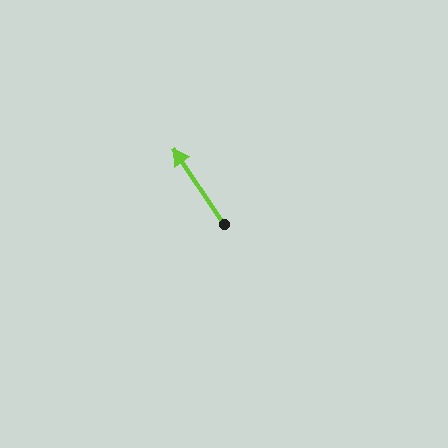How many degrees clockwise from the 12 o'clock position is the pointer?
Approximately 326 degrees.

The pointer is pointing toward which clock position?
Roughly 11 o'clock.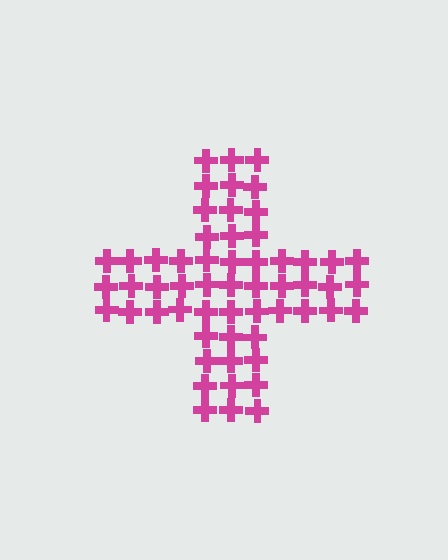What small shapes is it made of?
It is made of small crosses.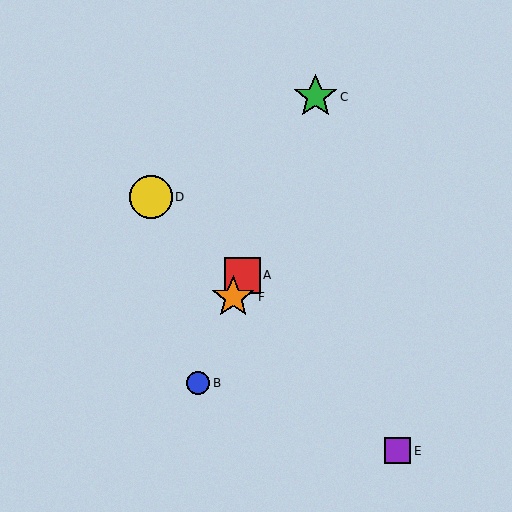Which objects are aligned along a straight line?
Objects A, B, C, F are aligned along a straight line.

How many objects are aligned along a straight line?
4 objects (A, B, C, F) are aligned along a straight line.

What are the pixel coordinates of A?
Object A is at (242, 275).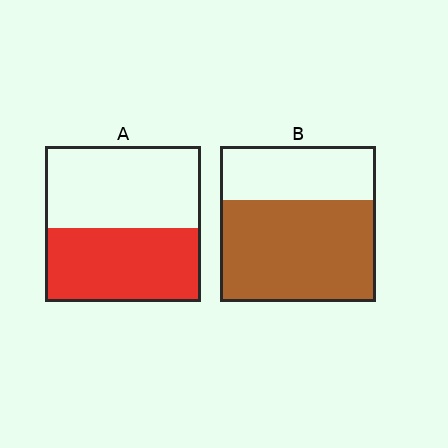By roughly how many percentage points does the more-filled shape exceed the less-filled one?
By roughly 20 percentage points (B over A).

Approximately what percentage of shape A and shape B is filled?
A is approximately 45% and B is approximately 65%.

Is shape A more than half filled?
Roughly half.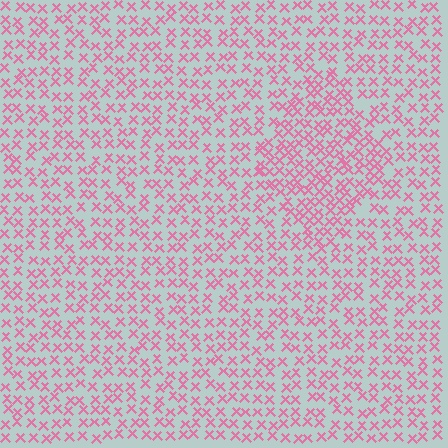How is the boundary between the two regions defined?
The boundary is defined by a change in element density (approximately 1.7x ratio). All elements are the same color, size, and shape.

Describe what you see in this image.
The image contains small pink elements arranged at two different densities. A diamond-shaped region is visible where the elements are more densely packed than the surrounding area.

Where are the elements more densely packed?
The elements are more densely packed inside the diamond boundary.